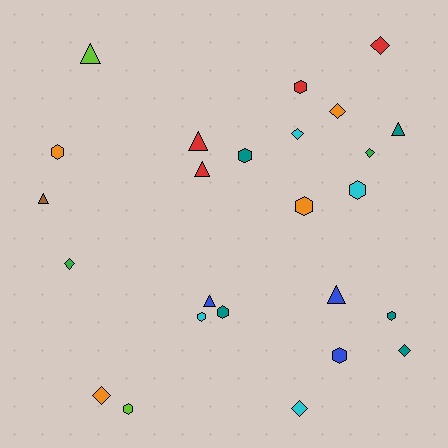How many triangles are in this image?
There are 7 triangles.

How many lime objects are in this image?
There are 2 lime objects.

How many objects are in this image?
There are 25 objects.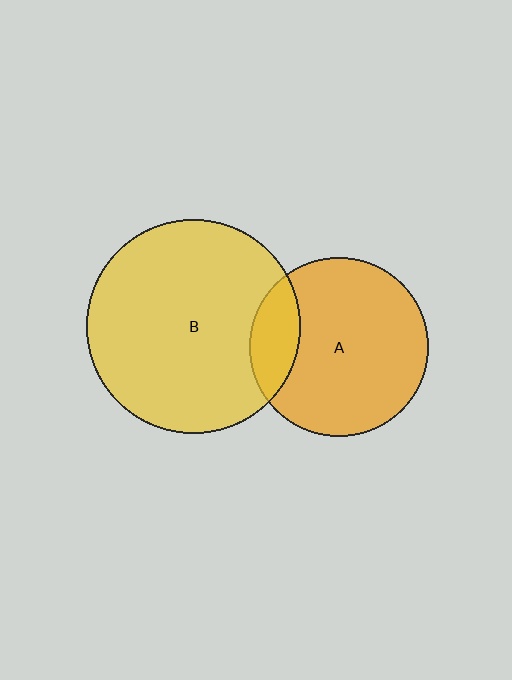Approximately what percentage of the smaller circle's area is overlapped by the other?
Approximately 20%.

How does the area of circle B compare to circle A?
Approximately 1.4 times.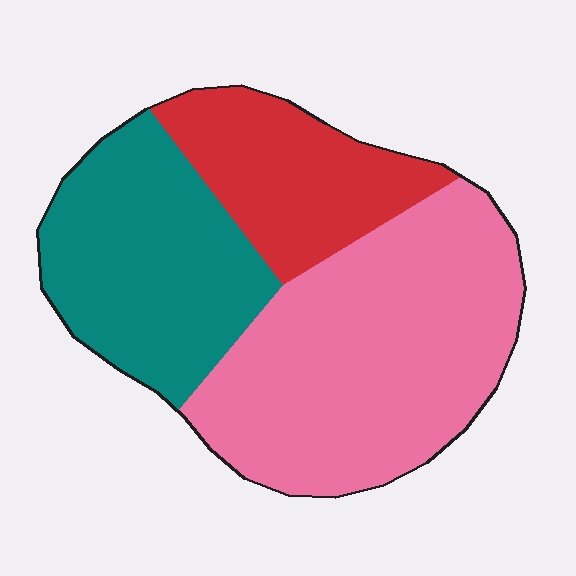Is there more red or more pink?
Pink.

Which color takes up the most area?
Pink, at roughly 50%.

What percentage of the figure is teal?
Teal takes up between a quarter and a half of the figure.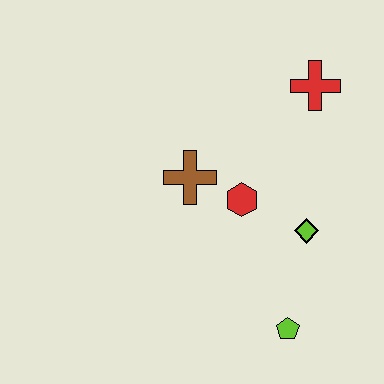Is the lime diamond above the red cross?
No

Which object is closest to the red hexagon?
The brown cross is closest to the red hexagon.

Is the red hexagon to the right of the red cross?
No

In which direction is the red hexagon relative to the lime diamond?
The red hexagon is to the left of the lime diamond.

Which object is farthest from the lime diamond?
The red cross is farthest from the lime diamond.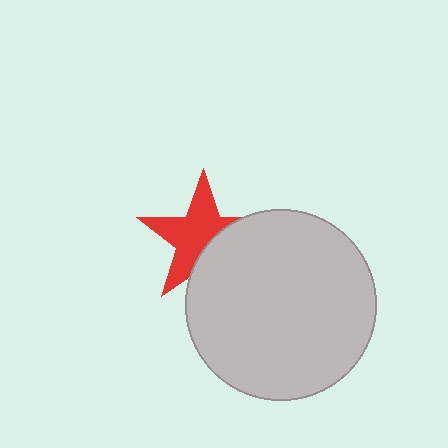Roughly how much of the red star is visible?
About half of it is visible (roughly 63%).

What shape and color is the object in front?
The object in front is a light gray circle.